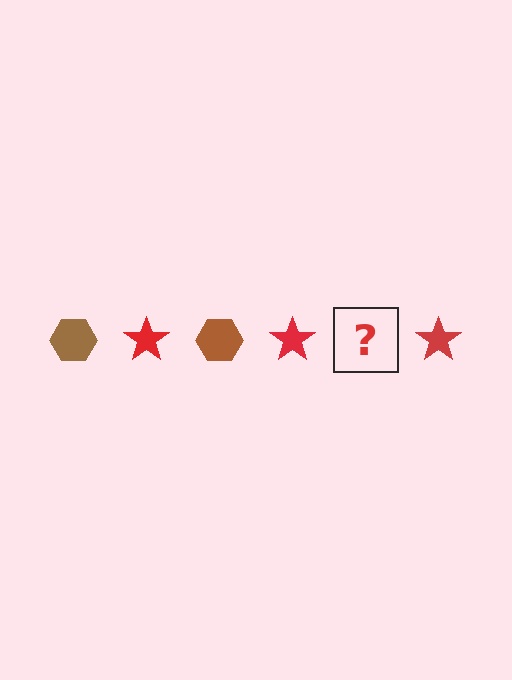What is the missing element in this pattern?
The missing element is a brown hexagon.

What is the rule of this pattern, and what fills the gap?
The rule is that the pattern alternates between brown hexagon and red star. The gap should be filled with a brown hexagon.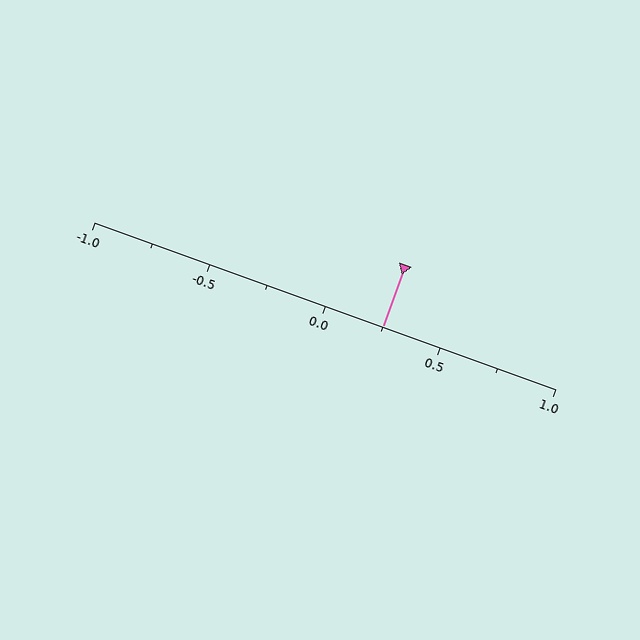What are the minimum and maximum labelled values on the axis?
The axis runs from -1.0 to 1.0.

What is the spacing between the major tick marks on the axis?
The major ticks are spaced 0.5 apart.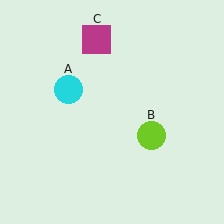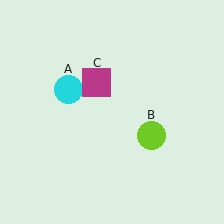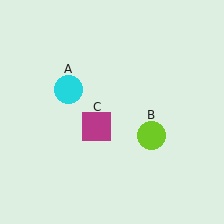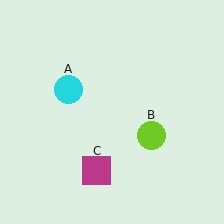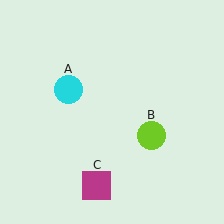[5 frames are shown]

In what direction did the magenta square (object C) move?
The magenta square (object C) moved down.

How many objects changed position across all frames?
1 object changed position: magenta square (object C).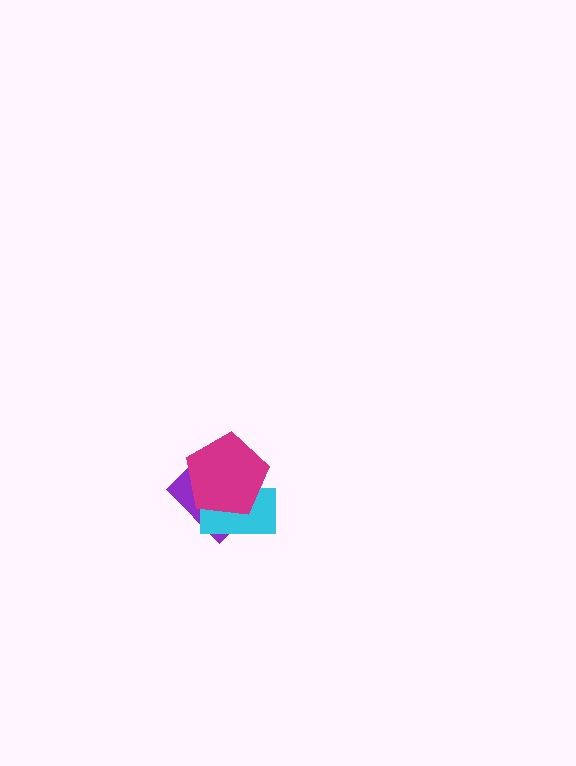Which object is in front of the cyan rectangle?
The magenta pentagon is in front of the cyan rectangle.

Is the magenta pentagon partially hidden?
No, no other shape covers it.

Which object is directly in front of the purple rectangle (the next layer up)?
The cyan rectangle is directly in front of the purple rectangle.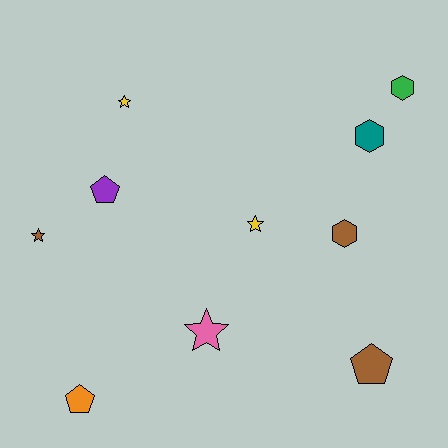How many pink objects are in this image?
There is 1 pink object.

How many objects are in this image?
There are 10 objects.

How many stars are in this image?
There are 4 stars.